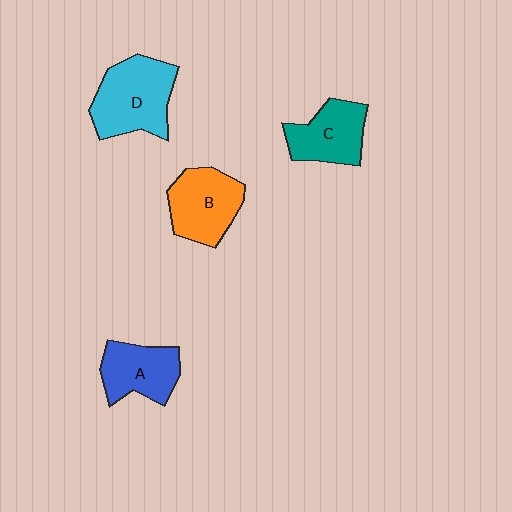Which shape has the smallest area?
Shape A (blue).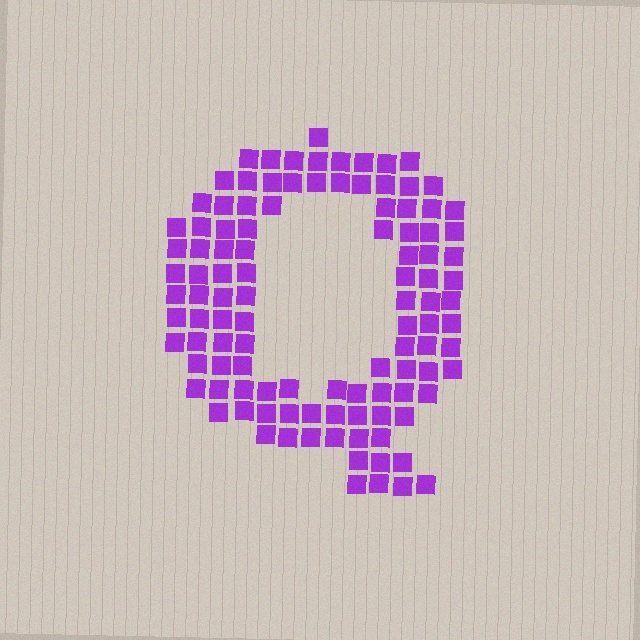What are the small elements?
The small elements are squares.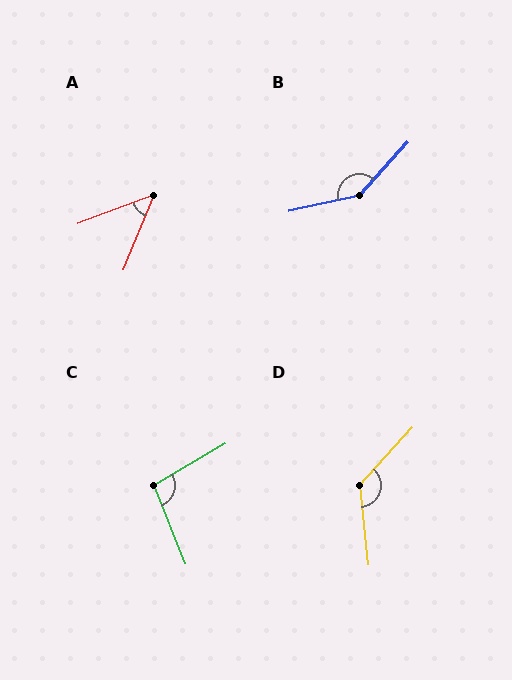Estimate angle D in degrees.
Approximately 132 degrees.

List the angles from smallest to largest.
A (47°), C (99°), D (132°), B (144°).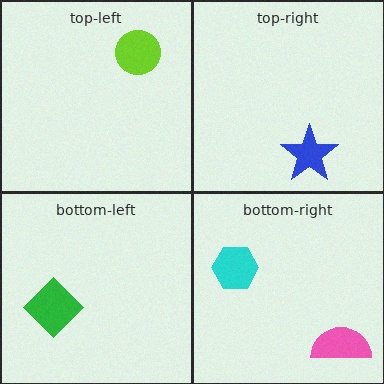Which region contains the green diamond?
The bottom-left region.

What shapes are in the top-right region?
The blue star.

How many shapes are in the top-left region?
1.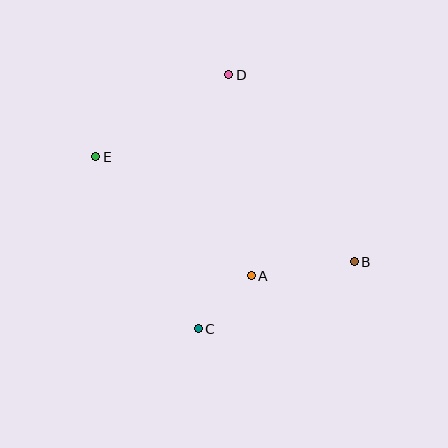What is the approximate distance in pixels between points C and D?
The distance between C and D is approximately 256 pixels.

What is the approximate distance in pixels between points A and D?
The distance between A and D is approximately 203 pixels.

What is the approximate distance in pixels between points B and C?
The distance between B and C is approximately 170 pixels.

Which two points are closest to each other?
Points A and C are closest to each other.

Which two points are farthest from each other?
Points B and E are farthest from each other.